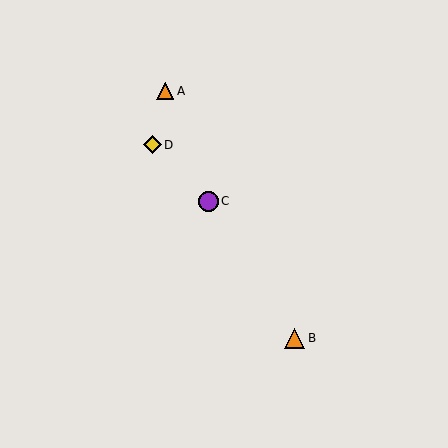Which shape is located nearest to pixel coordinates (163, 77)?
The orange triangle (labeled A) at (165, 91) is nearest to that location.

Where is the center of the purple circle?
The center of the purple circle is at (208, 201).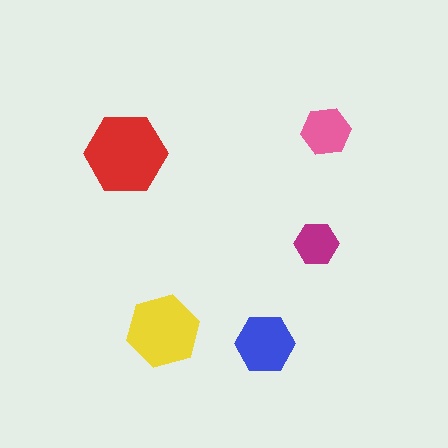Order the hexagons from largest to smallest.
the red one, the yellow one, the blue one, the pink one, the magenta one.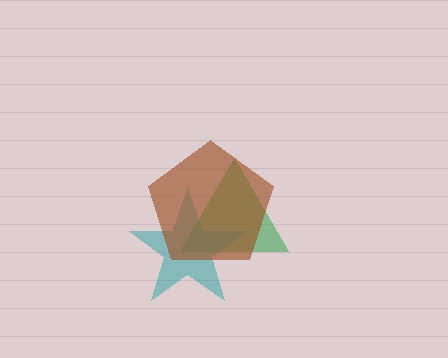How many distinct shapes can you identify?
There are 3 distinct shapes: a green triangle, a teal star, a brown pentagon.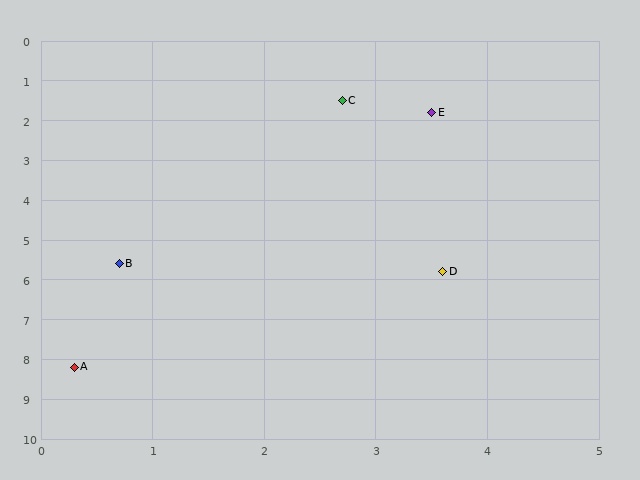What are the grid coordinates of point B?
Point B is at approximately (0.7, 5.6).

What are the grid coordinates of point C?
Point C is at approximately (2.7, 1.5).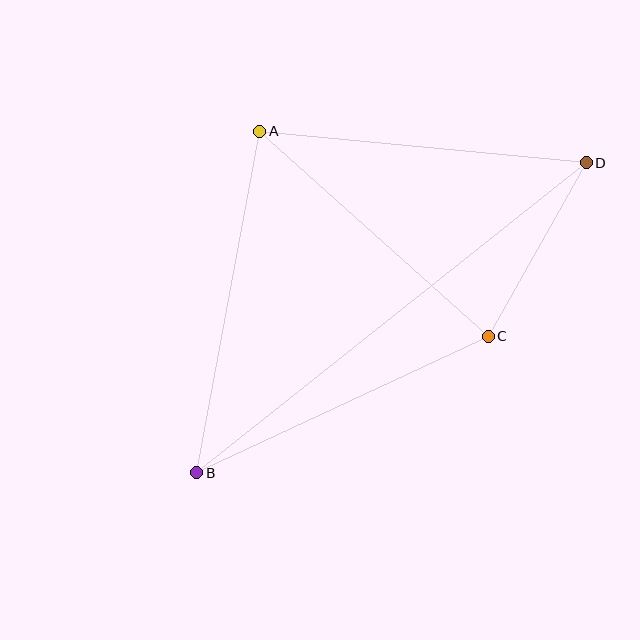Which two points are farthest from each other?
Points B and D are farthest from each other.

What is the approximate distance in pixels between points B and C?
The distance between B and C is approximately 322 pixels.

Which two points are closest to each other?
Points C and D are closest to each other.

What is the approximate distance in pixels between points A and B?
The distance between A and B is approximately 347 pixels.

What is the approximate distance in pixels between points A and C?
The distance between A and C is approximately 307 pixels.